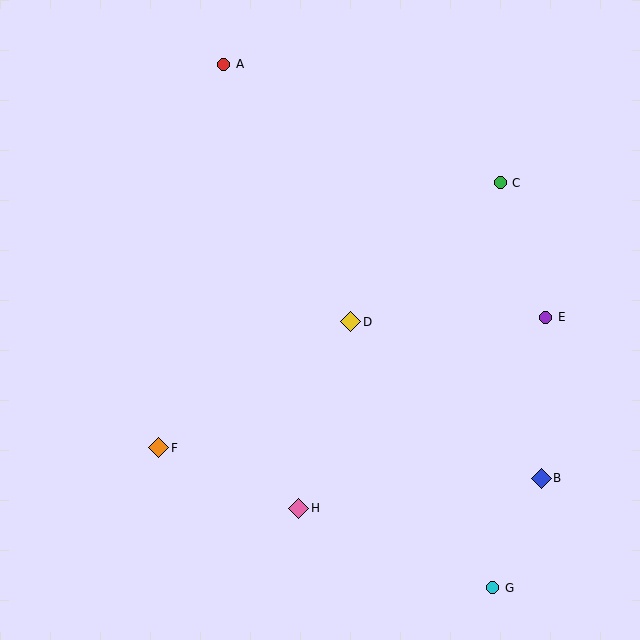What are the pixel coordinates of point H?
Point H is at (299, 508).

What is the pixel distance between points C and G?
The distance between C and G is 405 pixels.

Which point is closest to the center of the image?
Point D at (351, 322) is closest to the center.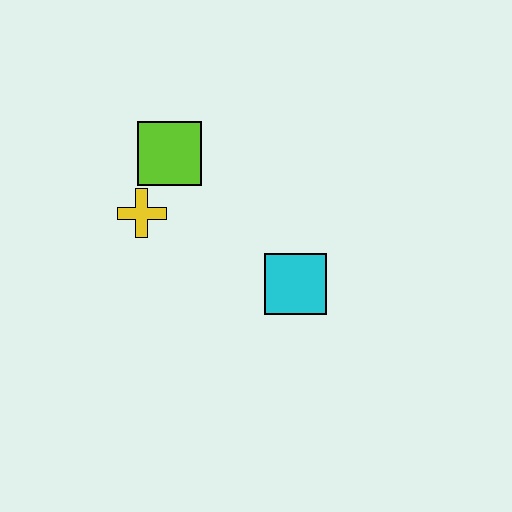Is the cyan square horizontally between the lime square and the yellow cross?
No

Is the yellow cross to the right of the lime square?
No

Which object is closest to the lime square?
The yellow cross is closest to the lime square.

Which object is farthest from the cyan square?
The lime square is farthest from the cyan square.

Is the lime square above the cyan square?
Yes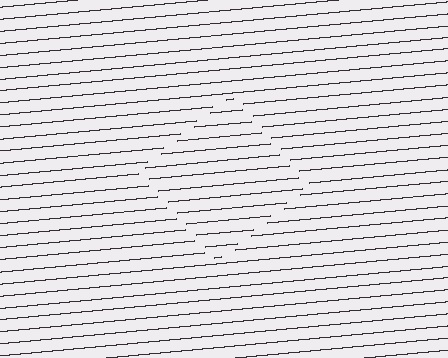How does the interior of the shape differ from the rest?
The interior of the shape contains the same grating, shifted by half a period — the contour is defined by the phase discontinuity where line-ends from the inner and outer gratings abut.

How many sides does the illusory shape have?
4 sides — the line-ends trace a square.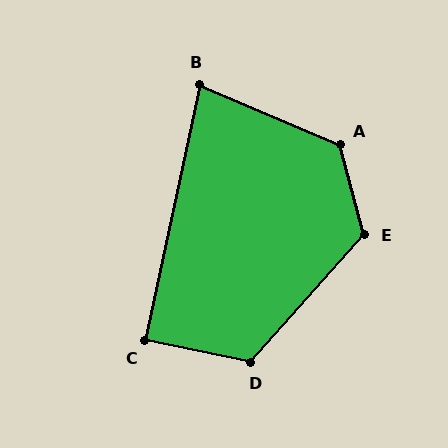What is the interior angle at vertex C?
Approximately 90 degrees (approximately right).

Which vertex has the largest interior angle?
A, at approximately 128 degrees.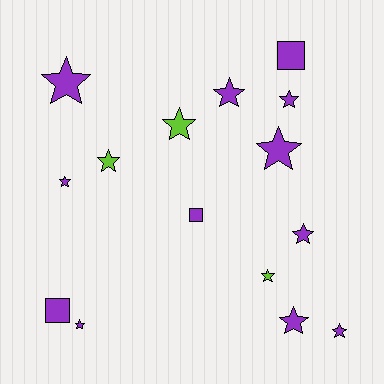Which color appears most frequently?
Purple, with 12 objects.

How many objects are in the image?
There are 15 objects.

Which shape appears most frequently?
Star, with 12 objects.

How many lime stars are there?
There are 3 lime stars.